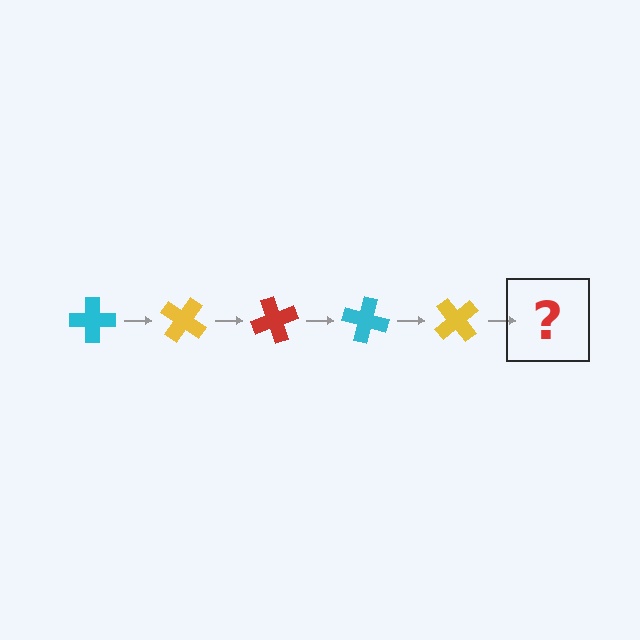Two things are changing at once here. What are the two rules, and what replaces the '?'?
The two rules are that it rotates 35 degrees each step and the color cycles through cyan, yellow, and red. The '?' should be a red cross, rotated 175 degrees from the start.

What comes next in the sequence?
The next element should be a red cross, rotated 175 degrees from the start.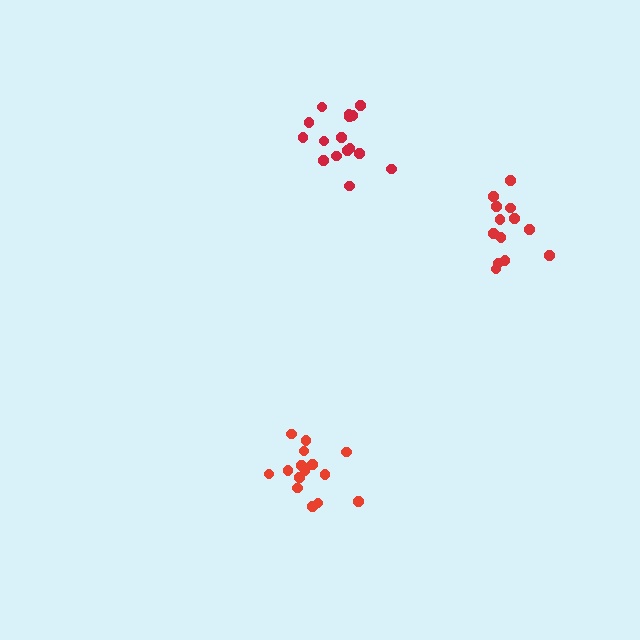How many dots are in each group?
Group 1: 13 dots, Group 2: 16 dots, Group 3: 16 dots (45 total).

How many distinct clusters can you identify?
There are 3 distinct clusters.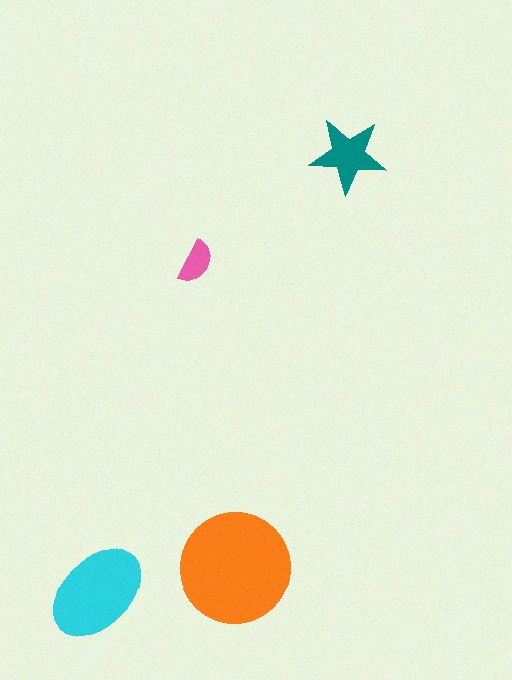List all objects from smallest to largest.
The pink semicircle, the teal star, the cyan ellipse, the orange circle.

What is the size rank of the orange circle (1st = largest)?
1st.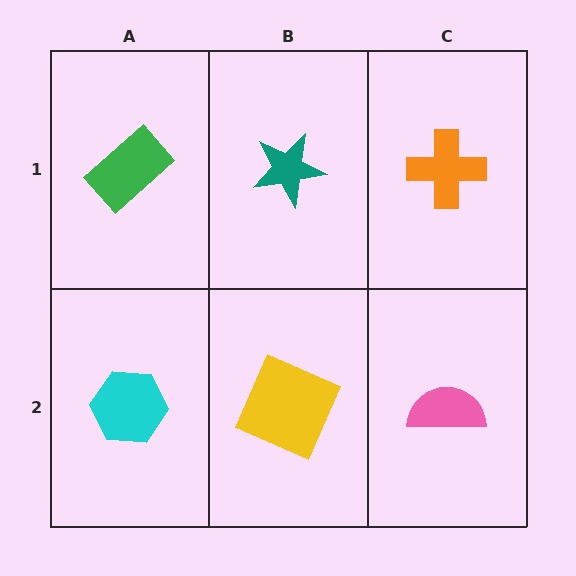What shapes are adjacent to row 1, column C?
A pink semicircle (row 2, column C), a teal star (row 1, column B).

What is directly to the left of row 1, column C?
A teal star.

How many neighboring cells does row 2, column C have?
2.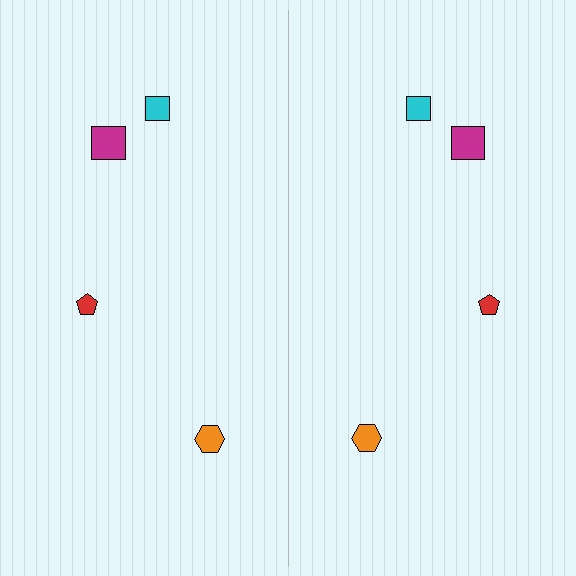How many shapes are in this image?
There are 8 shapes in this image.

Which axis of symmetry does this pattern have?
The pattern has a vertical axis of symmetry running through the center of the image.